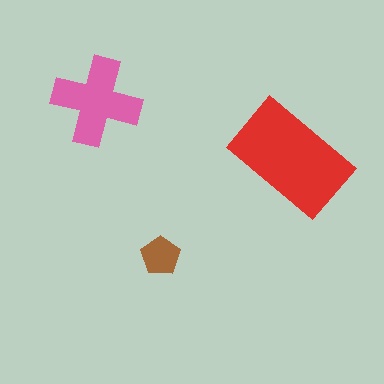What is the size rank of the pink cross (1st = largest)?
2nd.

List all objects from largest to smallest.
The red rectangle, the pink cross, the brown pentagon.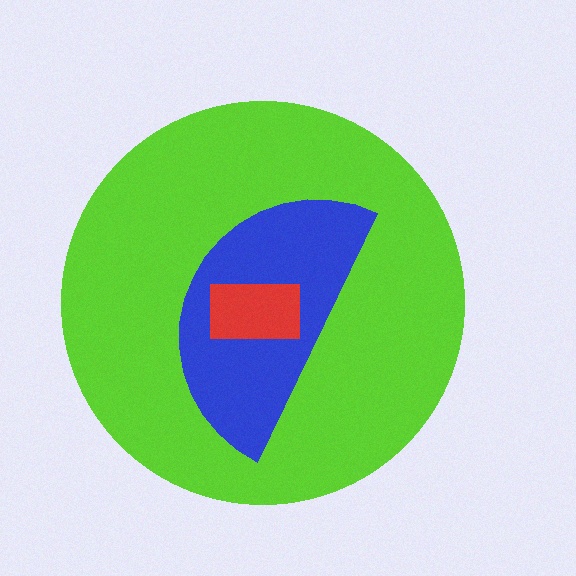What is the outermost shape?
The lime circle.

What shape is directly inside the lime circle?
The blue semicircle.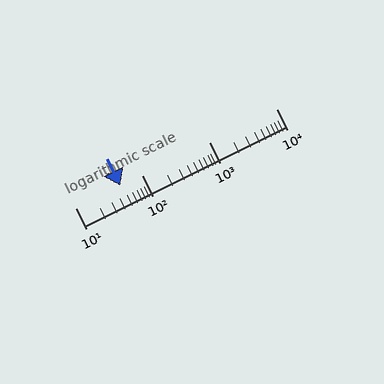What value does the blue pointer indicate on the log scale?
The pointer indicates approximately 47.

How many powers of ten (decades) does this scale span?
The scale spans 3 decades, from 10 to 10000.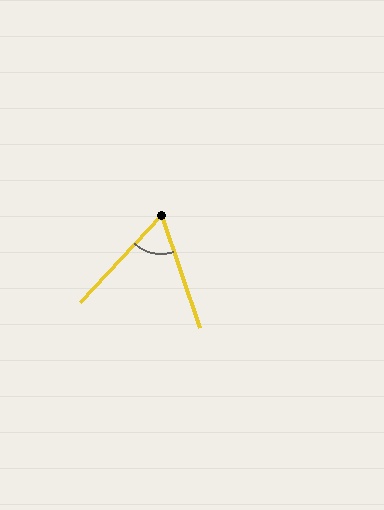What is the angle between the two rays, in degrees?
Approximately 62 degrees.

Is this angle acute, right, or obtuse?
It is acute.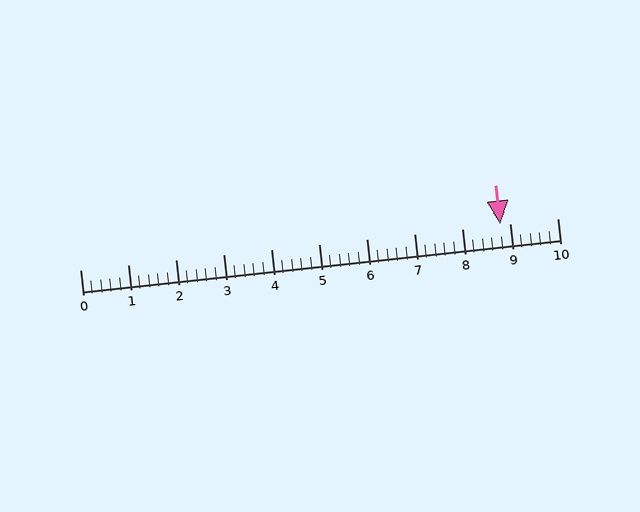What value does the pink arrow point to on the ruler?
The pink arrow points to approximately 8.8.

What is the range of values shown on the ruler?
The ruler shows values from 0 to 10.